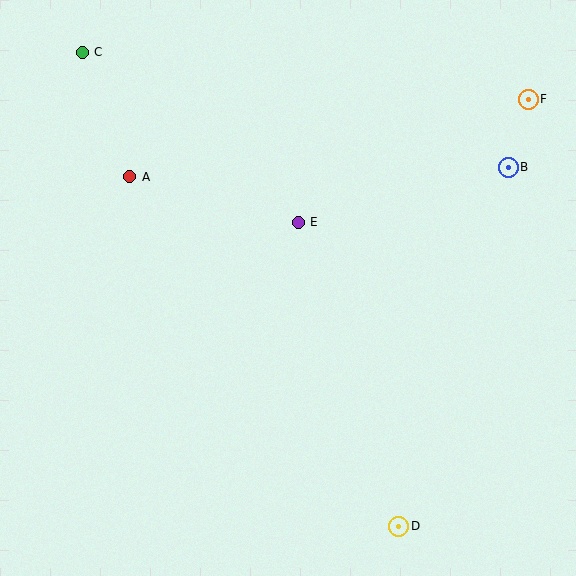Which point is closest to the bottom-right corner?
Point D is closest to the bottom-right corner.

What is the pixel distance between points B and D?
The distance between B and D is 375 pixels.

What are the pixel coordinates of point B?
Point B is at (508, 167).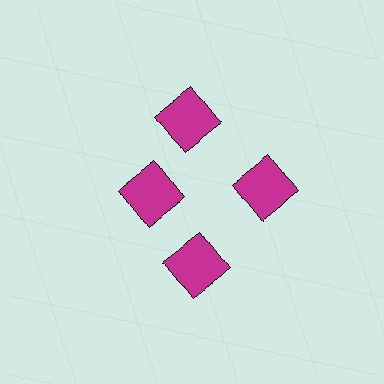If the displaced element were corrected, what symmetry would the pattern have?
It would have 4-fold rotational symmetry — the pattern would map onto itself every 90 degrees.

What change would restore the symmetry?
The symmetry would be restored by moving it outward, back onto the ring so that all 4 squares sit at equal angles and equal distance from the center.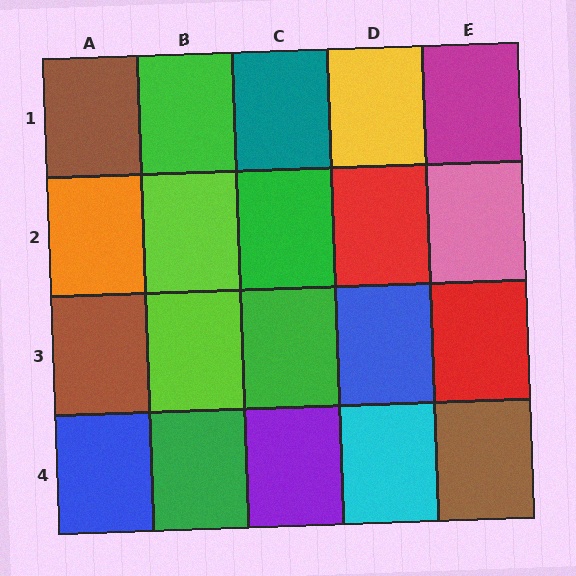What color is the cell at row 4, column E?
Brown.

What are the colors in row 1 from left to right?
Brown, green, teal, yellow, magenta.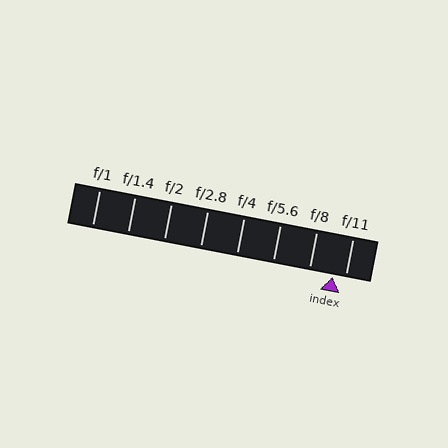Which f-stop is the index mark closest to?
The index mark is closest to f/11.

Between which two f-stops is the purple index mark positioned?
The index mark is between f/8 and f/11.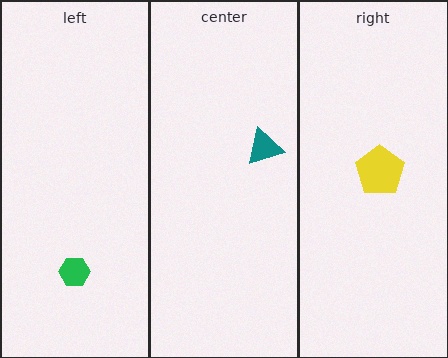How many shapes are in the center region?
1.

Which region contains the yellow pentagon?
The right region.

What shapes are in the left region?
The green hexagon.